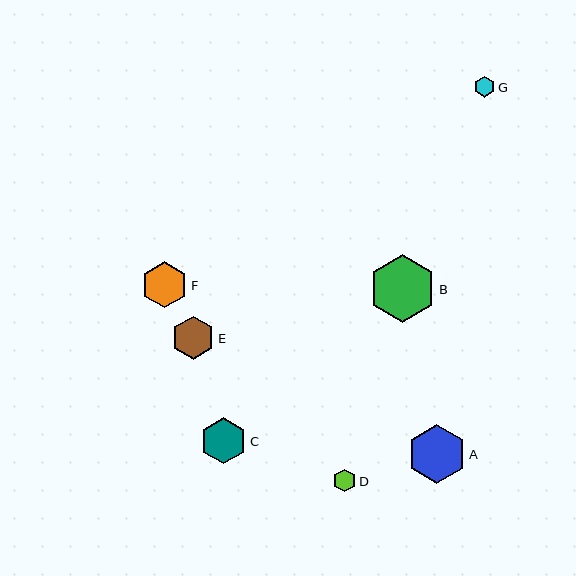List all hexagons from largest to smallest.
From largest to smallest: B, A, F, C, E, D, G.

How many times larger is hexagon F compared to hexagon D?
Hexagon F is approximately 2.0 times the size of hexagon D.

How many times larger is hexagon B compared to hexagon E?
Hexagon B is approximately 1.6 times the size of hexagon E.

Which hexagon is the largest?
Hexagon B is the largest with a size of approximately 67 pixels.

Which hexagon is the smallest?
Hexagon G is the smallest with a size of approximately 21 pixels.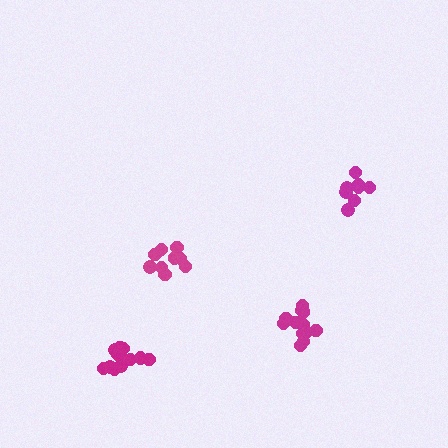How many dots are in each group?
Group 1: 13 dots, Group 2: 12 dots, Group 3: 9 dots, Group 4: 10 dots (44 total).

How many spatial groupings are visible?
There are 4 spatial groupings.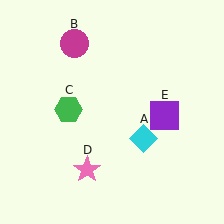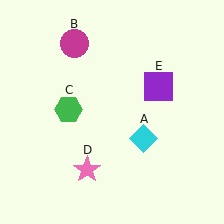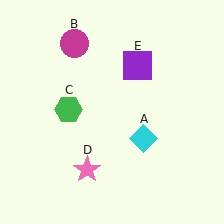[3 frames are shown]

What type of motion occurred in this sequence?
The purple square (object E) rotated counterclockwise around the center of the scene.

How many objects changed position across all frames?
1 object changed position: purple square (object E).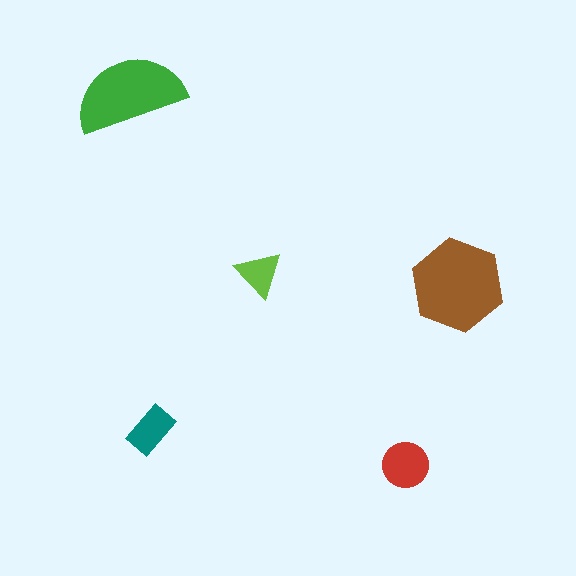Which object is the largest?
The brown hexagon.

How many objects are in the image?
There are 5 objects in the image.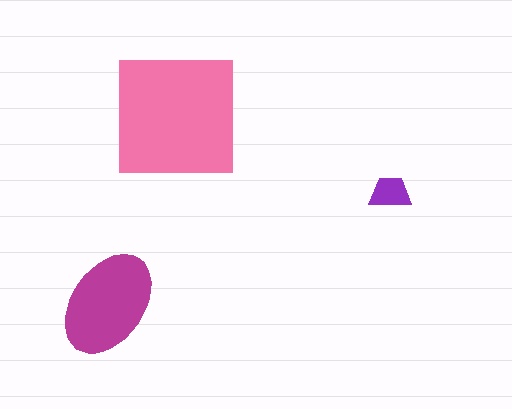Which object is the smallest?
The purple trapezoid.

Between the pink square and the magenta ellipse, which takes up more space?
The pink square.